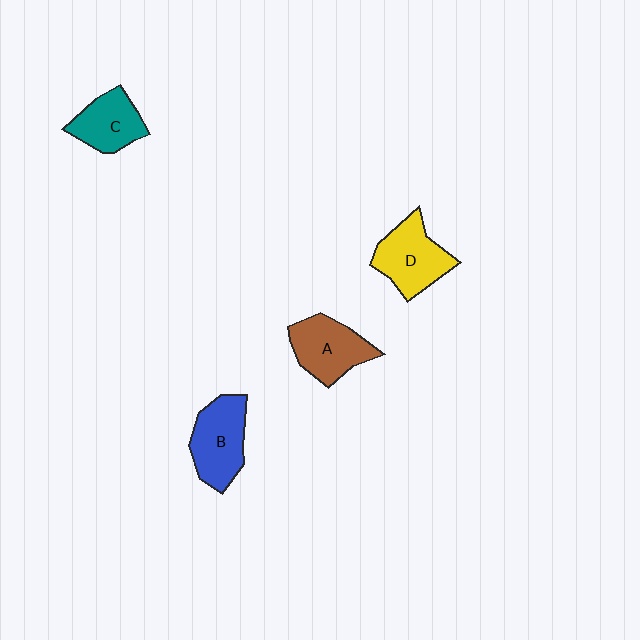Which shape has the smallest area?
Shape C (teal).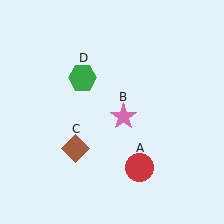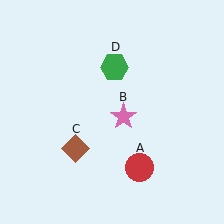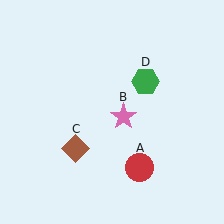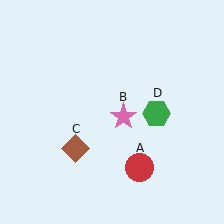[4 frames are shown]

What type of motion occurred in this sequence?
The green hexagon (object D) rotated clockwise around the center of the scene.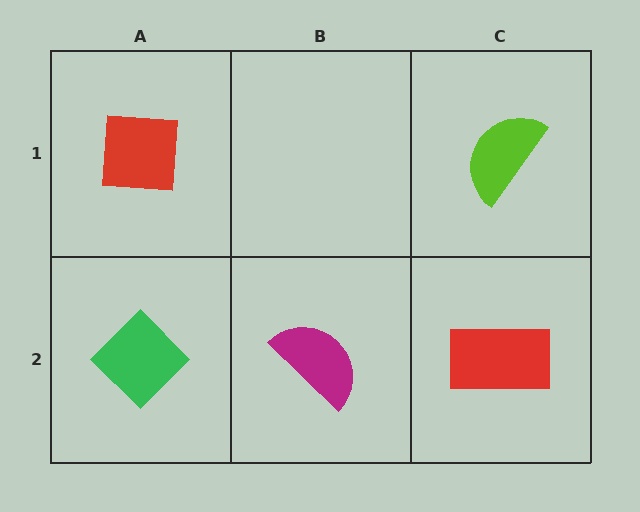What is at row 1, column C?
A lime semicircle.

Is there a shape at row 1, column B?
No, that cell is empty.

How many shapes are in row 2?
3 shapes.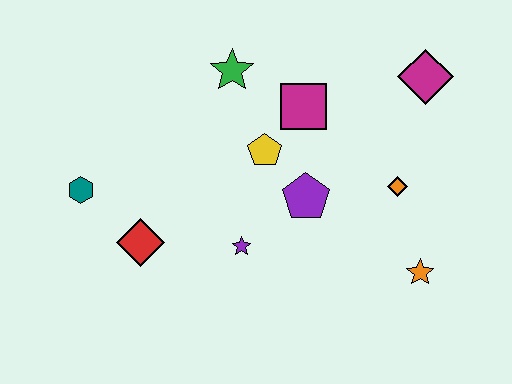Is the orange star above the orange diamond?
No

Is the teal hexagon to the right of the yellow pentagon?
No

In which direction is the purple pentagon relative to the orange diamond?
The purple pentagon is to the left of the orange diamond.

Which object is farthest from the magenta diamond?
The teal hexagon is farthest from the magenta diamond.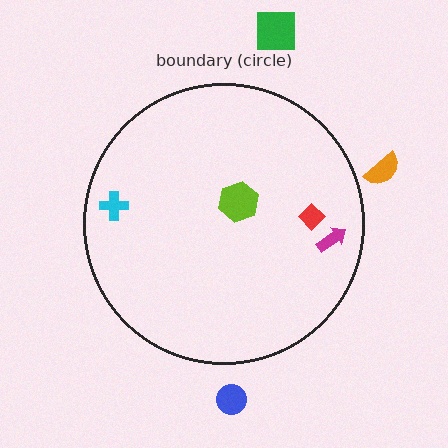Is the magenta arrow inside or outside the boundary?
Inside.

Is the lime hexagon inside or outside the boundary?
Inside.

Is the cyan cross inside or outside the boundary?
Inside.